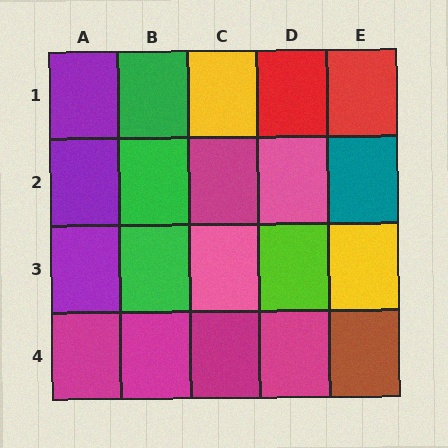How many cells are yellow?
2 cells are yellow.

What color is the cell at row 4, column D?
Magenta.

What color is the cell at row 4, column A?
Magenta.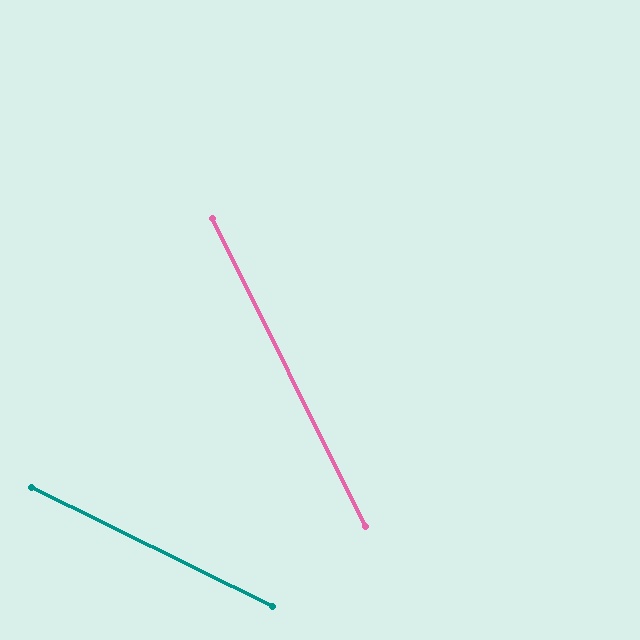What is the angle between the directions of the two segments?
Approximately 37 degrees.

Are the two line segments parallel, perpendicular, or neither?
Neither parallel nor perpendicular — they differ by about 37°.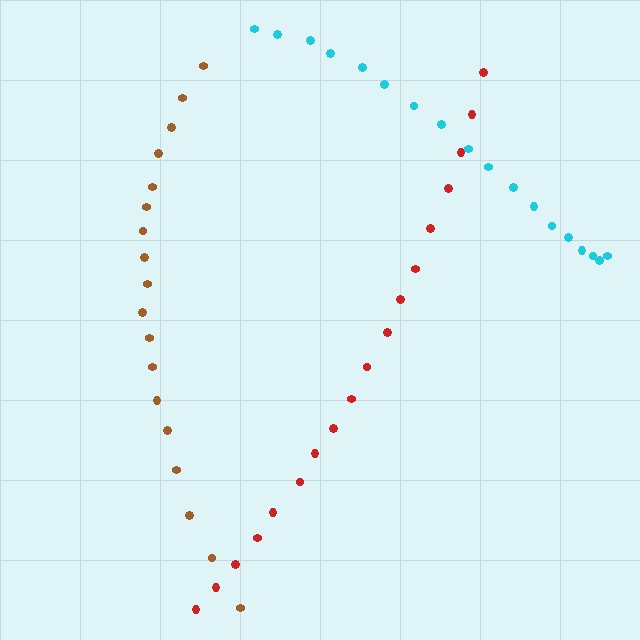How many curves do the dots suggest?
There are 3 distinct paths.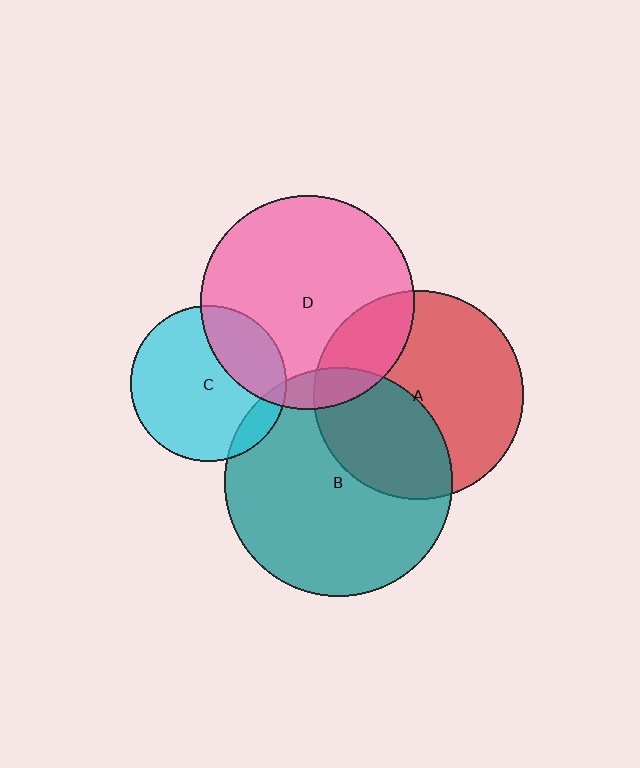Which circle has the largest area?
Circle B (teal).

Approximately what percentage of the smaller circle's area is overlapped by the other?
Approximately 10%.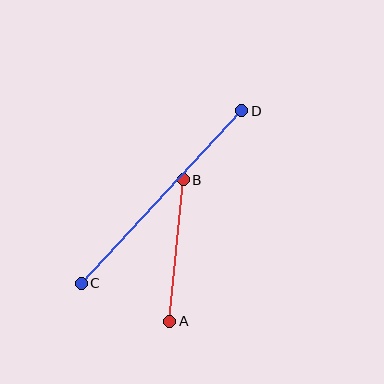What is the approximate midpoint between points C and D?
The midpoint is at approximately (161, 197) pixels.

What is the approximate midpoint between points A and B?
The midpoint is at approximately (177, 250) pixels.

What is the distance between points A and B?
The distance is approximately 142 pixels.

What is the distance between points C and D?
The distance is approximately 236 pixels.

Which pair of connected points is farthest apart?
Points C and D are farthest apart.